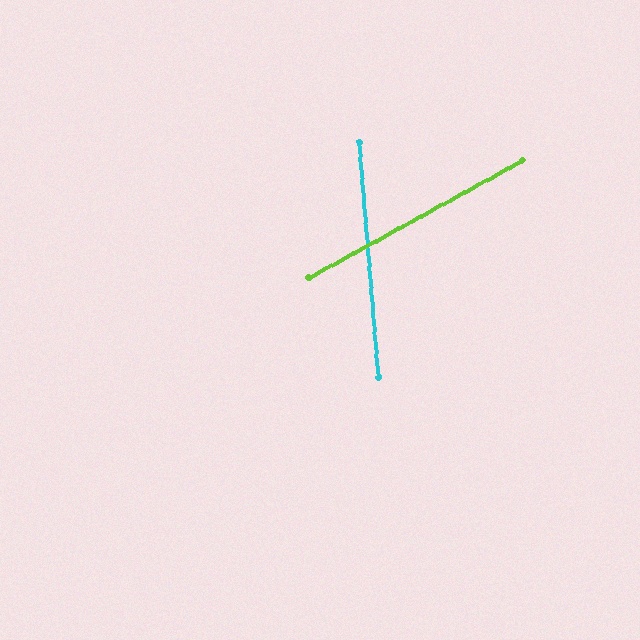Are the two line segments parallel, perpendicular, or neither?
Neither parallel nor perpendicular — they differ by about 66°.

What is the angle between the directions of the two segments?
Approximately 66 degrees.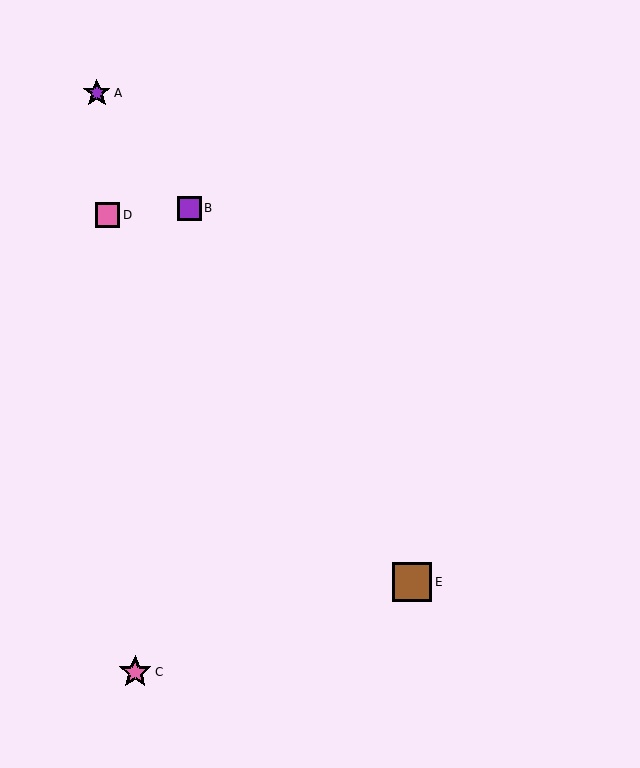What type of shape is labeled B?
Shape B is a purple square.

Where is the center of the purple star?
The center of the purple star is at (97, 93).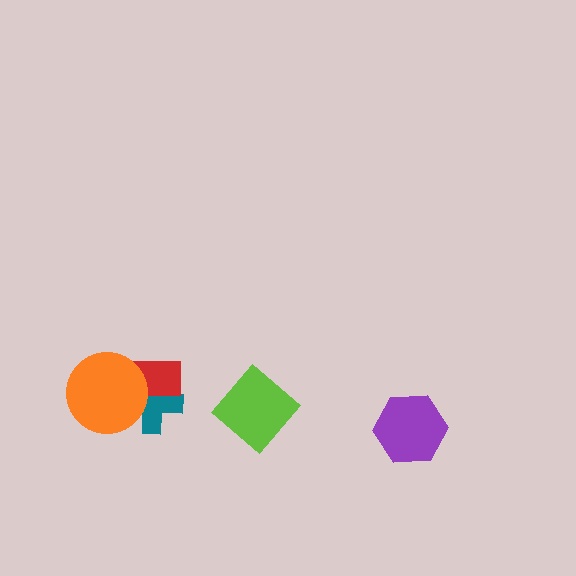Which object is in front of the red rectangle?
The orange circle is in front of the red rectangle.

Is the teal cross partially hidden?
Yes, it is partially covered by another shape.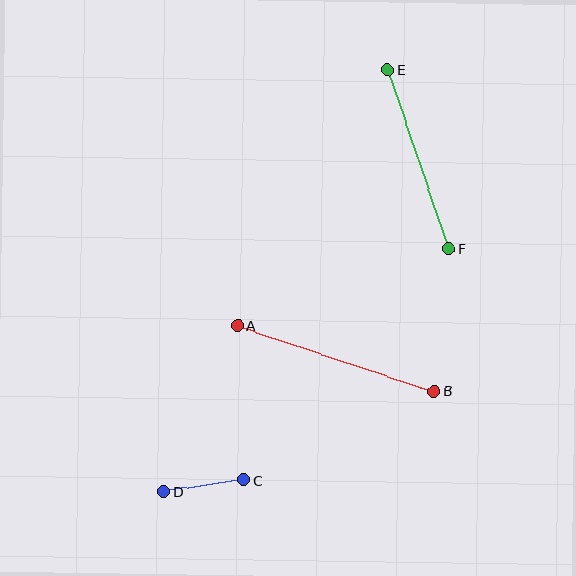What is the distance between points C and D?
The distance is approximately 81 pixels.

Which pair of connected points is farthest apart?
Points A and B are farthest apart.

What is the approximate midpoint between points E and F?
The midpoint is at approximately (418, 159) pixels.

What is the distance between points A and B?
The distance is approximately 207 pixels.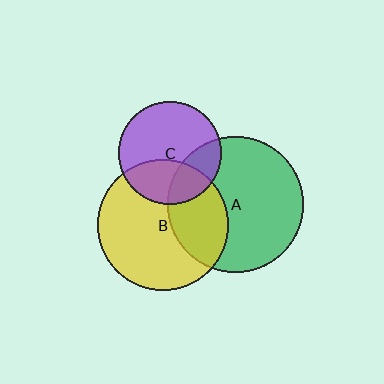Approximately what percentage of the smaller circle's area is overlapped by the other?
Approximately 25%.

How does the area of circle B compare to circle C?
Approximately 1.6 times.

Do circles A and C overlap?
Yes.